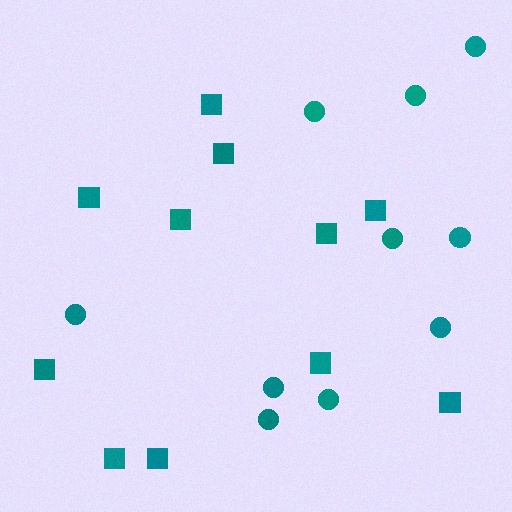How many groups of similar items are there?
There are 2 groups: one group of circles (10) and one group of squares (11).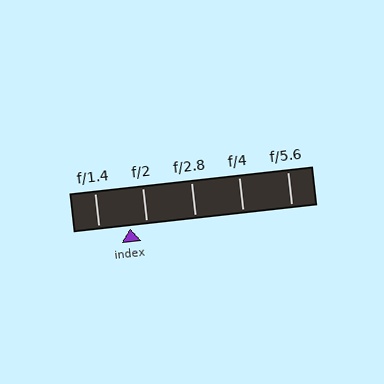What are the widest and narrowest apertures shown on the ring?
The widest aperture shown is f/1.4 and the narrowest is f/5.6.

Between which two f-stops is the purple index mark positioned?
The index mark is between f/1.4 and f/2.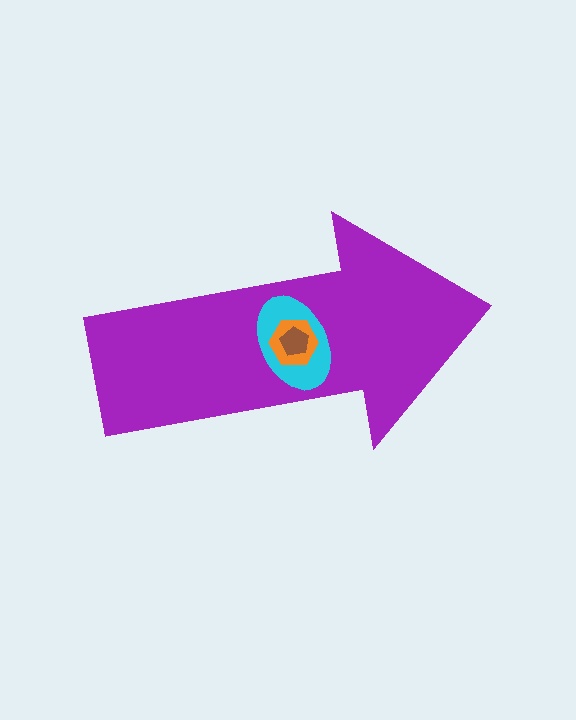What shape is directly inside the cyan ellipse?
The orange hexagon.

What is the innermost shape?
The brown pentagon.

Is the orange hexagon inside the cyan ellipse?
Yes.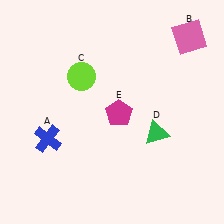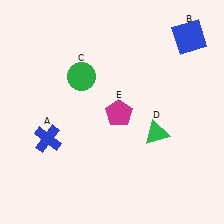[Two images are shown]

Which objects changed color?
B changed from pink to blue. C changed from lime to green.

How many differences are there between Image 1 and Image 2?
There are 2 differences between the two images.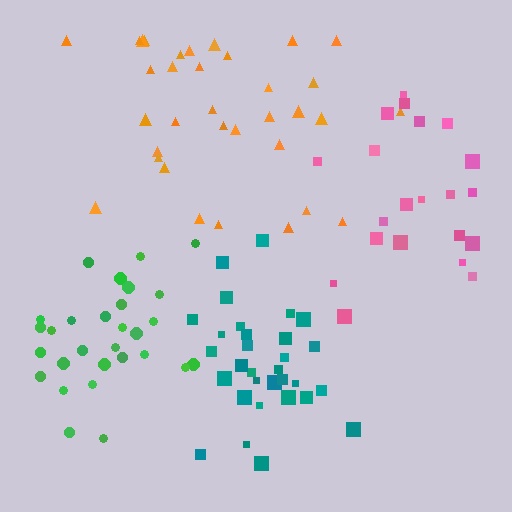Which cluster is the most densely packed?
Teal.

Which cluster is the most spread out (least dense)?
Pink.